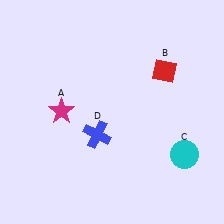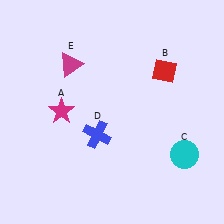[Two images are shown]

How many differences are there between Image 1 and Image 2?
There is 1 difference between the two images.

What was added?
A magenta triangle (E) was added in Image 2.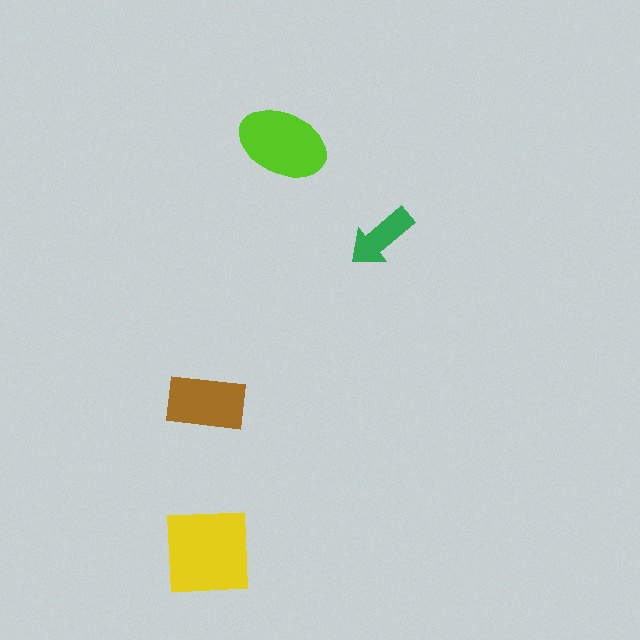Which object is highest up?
The lime ellipse is topmost.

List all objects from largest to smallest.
The yellow square, the lime ellipse, the brown rectangle, the green arrow.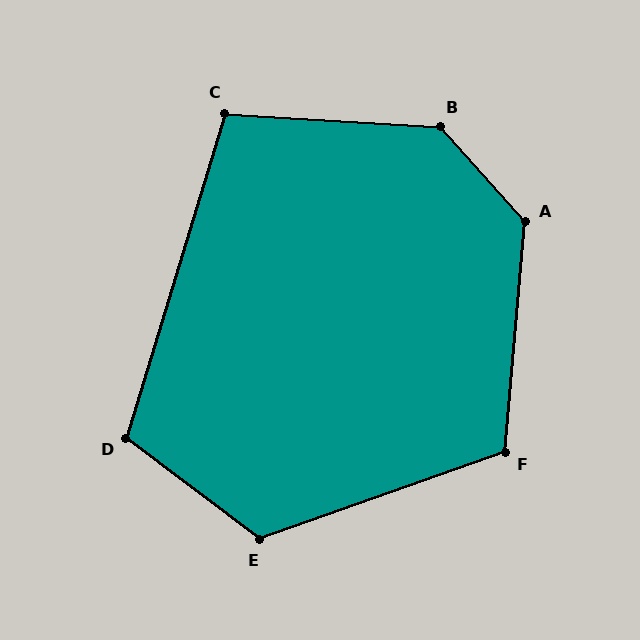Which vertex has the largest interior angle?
B, at approximately 135 degrees.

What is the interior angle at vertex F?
Approximately 115 degrees (obtuse).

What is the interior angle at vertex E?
Approximately 124 degrees (obtuse).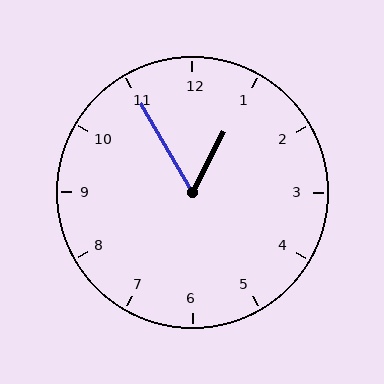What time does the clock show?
12:55.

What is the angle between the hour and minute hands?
Approximately 58 degrees.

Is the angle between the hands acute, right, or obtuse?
It is acute.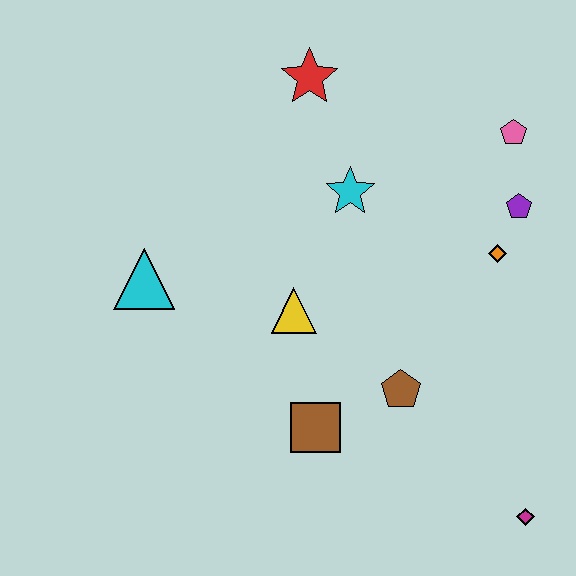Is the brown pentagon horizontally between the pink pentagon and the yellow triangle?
Yes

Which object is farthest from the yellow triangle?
The magenta diamond is farthest from the yellow triangle.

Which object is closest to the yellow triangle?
The brown square is closest to the yellow triangle.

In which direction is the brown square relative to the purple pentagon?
The brown square is below the purple pentagon.